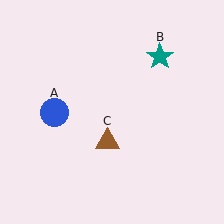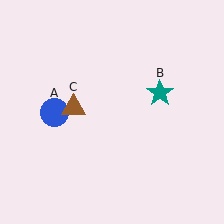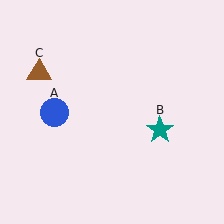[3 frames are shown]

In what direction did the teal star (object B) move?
The teal star (object B) moved down.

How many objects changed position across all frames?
2 objects changed position: teal star (object B), brown triangle (object C).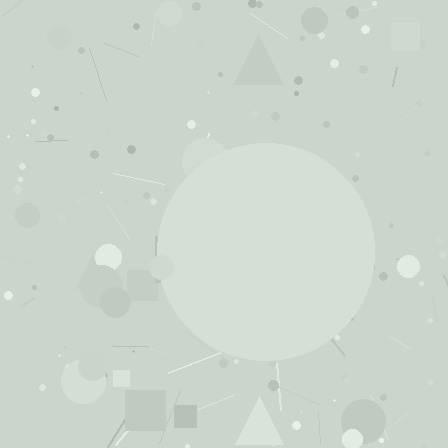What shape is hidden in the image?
A circle is hidden in the image.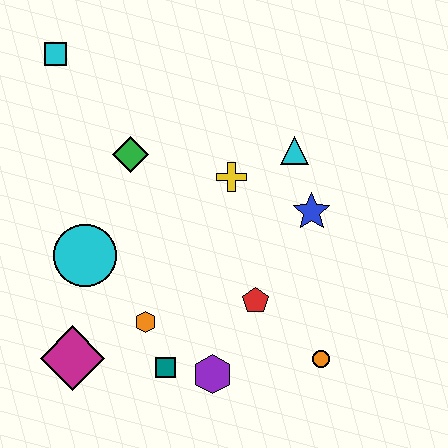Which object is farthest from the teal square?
The cyan square is farthest from the teal square.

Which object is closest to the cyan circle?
The orange hexagon is closest to the cyan circle.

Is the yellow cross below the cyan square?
Yes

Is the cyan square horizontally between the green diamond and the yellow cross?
No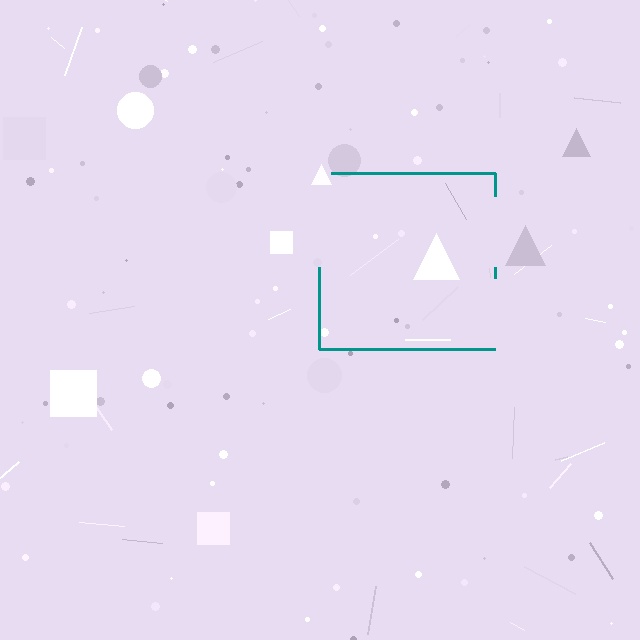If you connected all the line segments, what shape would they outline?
They would outline a square.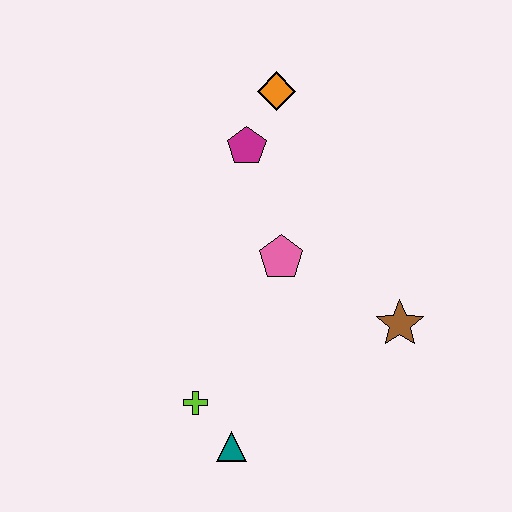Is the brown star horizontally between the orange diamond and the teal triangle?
No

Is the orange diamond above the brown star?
Yes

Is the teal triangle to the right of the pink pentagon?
No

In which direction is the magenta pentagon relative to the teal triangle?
The magenta pentagon is above the teal triangle.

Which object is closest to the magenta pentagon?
The orange diamond is closest to the magenta pentagon.